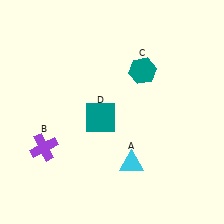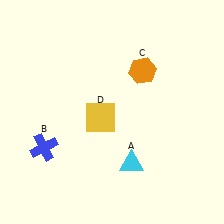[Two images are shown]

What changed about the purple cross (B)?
In Image 1, B is purple. In Image 2, it changed to blue.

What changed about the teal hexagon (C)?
In Image 1, C is teal. In Image 2, it changed to orange.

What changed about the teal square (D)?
In Image 1, D is teal. In Image 2, it changed to yellow.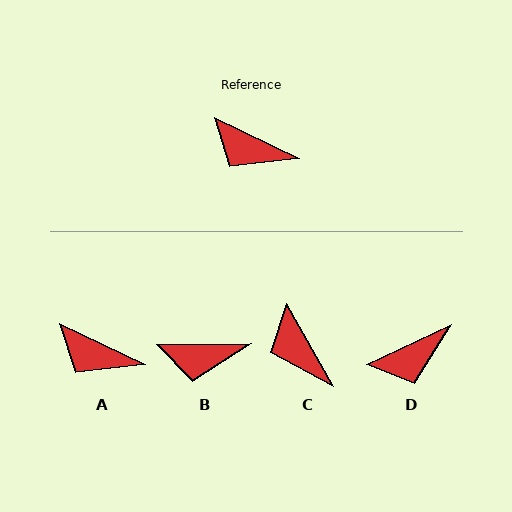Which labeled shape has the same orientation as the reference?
A.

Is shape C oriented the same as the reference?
No, it is off by about 35 degrees.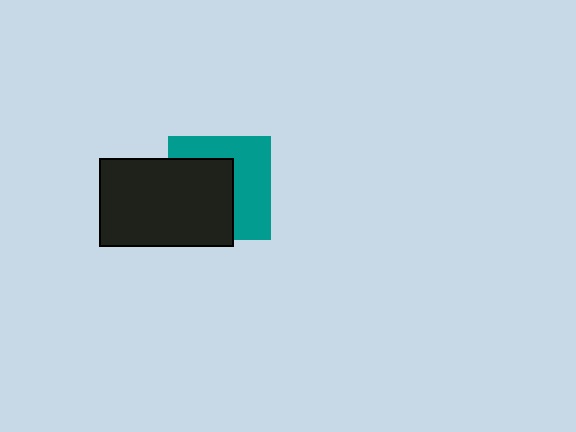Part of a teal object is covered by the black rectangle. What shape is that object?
It is a square.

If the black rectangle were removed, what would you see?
You would see the complete teal square.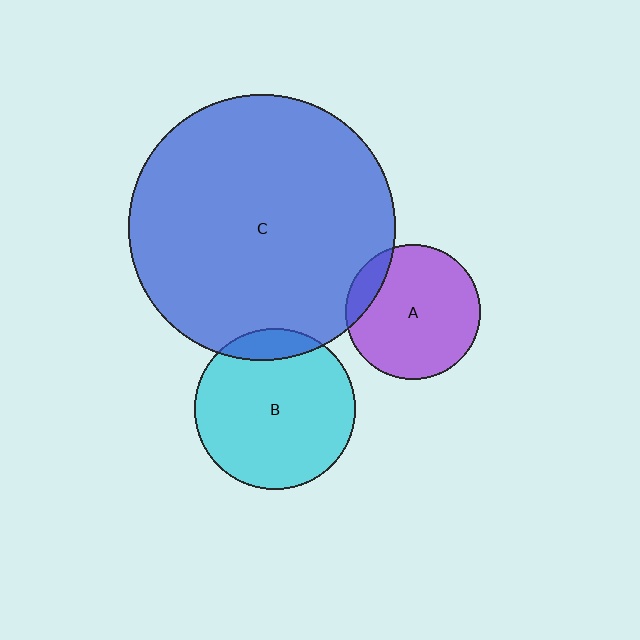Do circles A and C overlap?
Yes.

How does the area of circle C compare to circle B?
Approximately 2.7 times.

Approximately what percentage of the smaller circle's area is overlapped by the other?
Approximately 15%.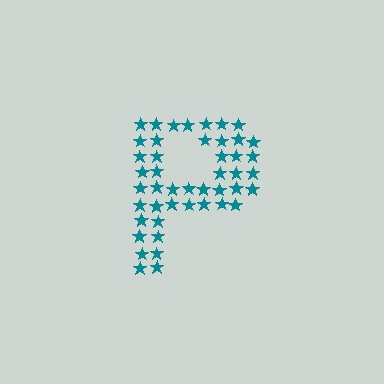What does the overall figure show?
The overall figure shows the letter P.